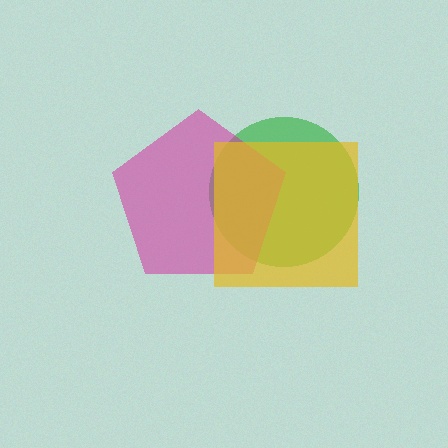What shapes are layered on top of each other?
The layered shapes are: a green circle, a magenta pentagon, a yellow square.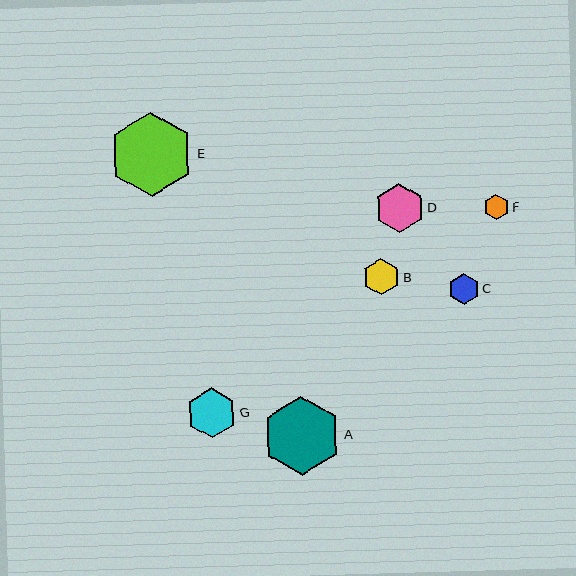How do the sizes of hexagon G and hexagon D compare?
Hexagon G and hexagon D are approximately the same size.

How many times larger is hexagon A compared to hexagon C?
Hexagon A is approximately 2.6 times the size of hexagon C.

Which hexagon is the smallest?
Hexagon F is the smallest with a size of approximately 25 pixels.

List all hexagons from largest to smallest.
From largest to smallest: E, A, G, D, B, C, F.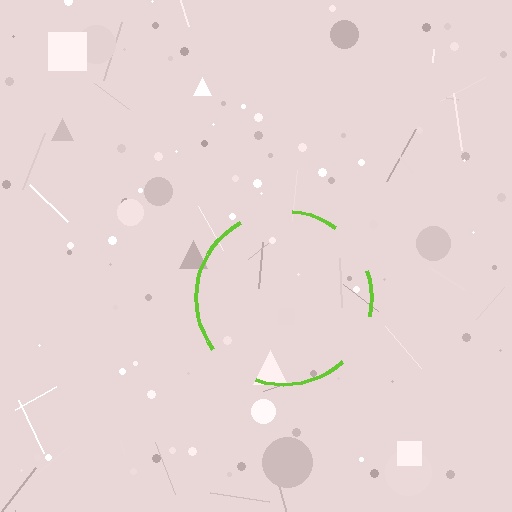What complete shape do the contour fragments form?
The contour fragments form a circle.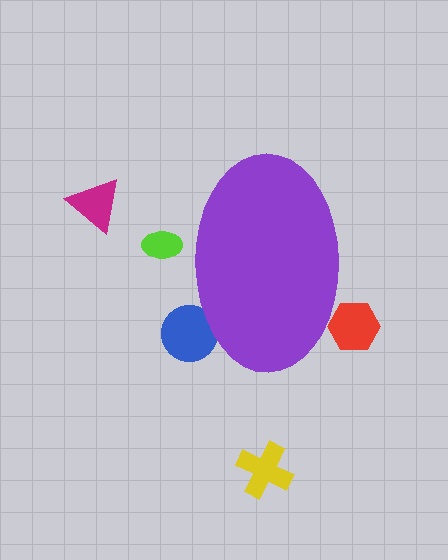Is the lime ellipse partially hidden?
Yes, the lime ellipse is partially hidden behind the purple ellipse.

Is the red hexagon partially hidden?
Yes, the red hexagon is partially hidden behind the purple ellipse.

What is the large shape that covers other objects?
A purple ellipse.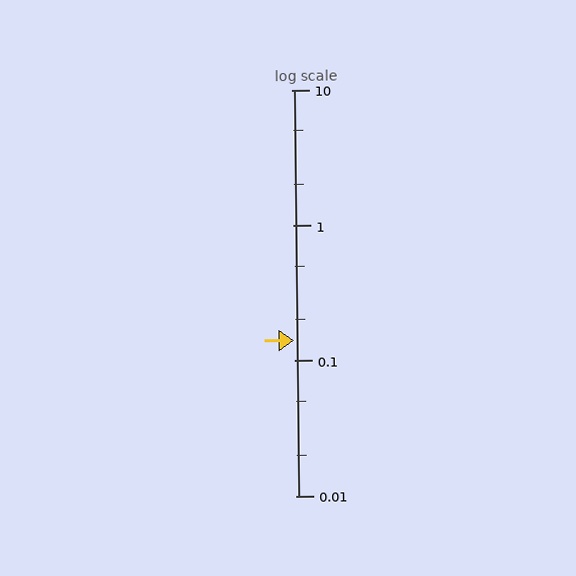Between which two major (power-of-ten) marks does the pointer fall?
The pointer is between 0.1 and 1.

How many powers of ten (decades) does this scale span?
The scale spans 3 decades, from 0.01 to 10.